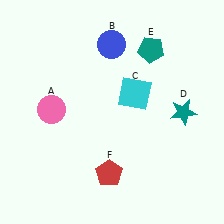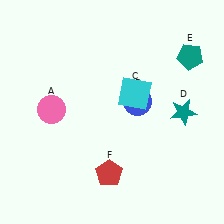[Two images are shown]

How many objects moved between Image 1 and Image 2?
2 objects moved between the two images.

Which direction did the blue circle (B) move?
The blue circle (B) moved down.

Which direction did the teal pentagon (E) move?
The teal pentagon (E) moved right.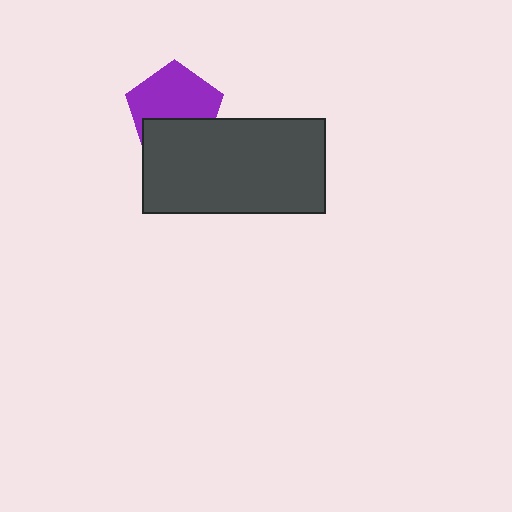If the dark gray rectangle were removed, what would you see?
You would see the complete purple pentagon.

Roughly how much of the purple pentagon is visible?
About half of it is visible (roughly 62%).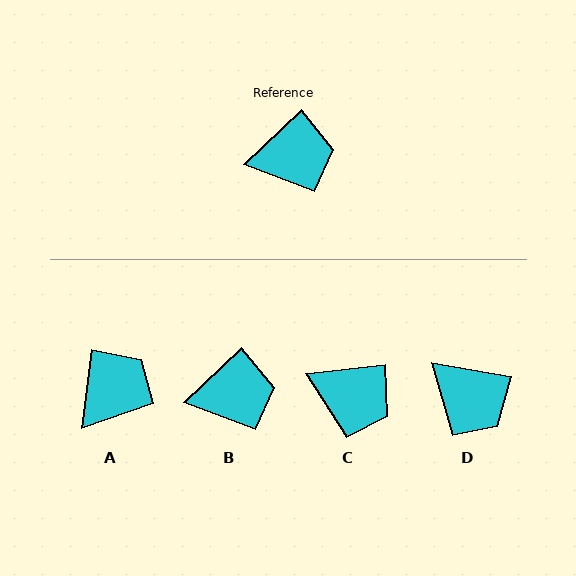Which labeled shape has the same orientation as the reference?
B.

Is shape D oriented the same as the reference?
No, it is off by about 54 degrees.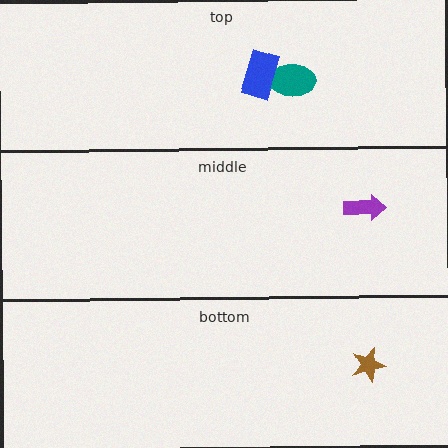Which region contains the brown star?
The bottom region.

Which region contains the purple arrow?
The middle region.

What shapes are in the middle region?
The purple arrow.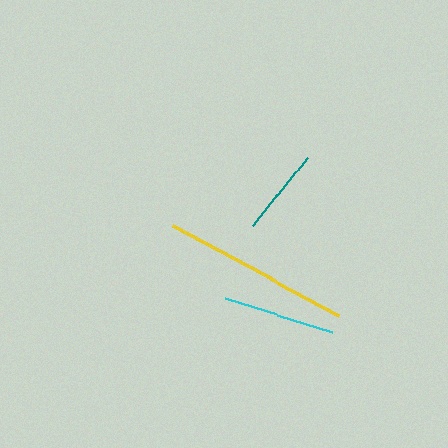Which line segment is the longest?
The yellow line is the longest at approximately 188 pixels.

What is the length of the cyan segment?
The cyan segment is approximately 112 pixels long.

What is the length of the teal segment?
The teal segment is approximately 88 pixels long.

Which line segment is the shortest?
The teal line is the shortest at approximately 88 pixels.